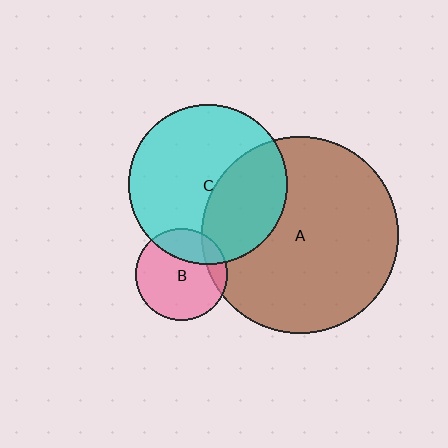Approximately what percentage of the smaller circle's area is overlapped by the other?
Approximately 25%.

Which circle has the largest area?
Circle A (brown).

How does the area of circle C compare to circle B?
Approximately 3.0 times.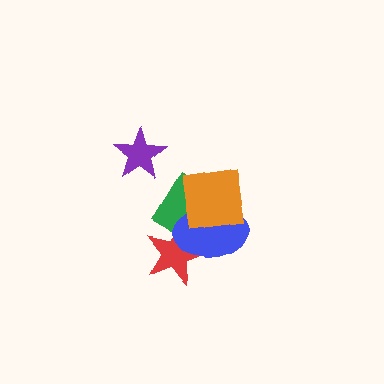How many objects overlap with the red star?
2 objects overlap with the red star.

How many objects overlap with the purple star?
0 objects overlap with the purple star.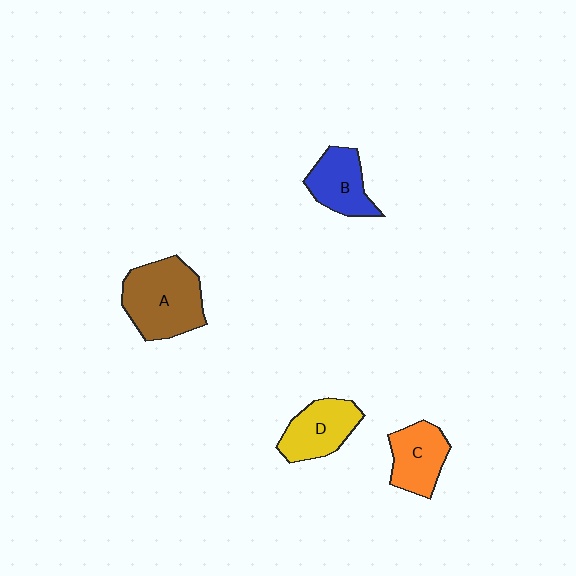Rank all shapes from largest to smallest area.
From largest to smallest: A (brown), D (yellow), C (orange), B (blue).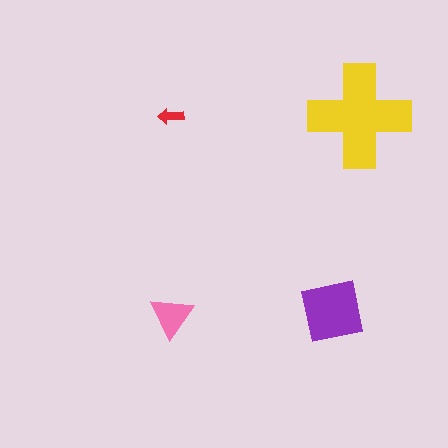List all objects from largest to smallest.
The yellow cross, the purple square, the pink triangle, the red arrow.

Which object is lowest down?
The pink triangle is bottommost.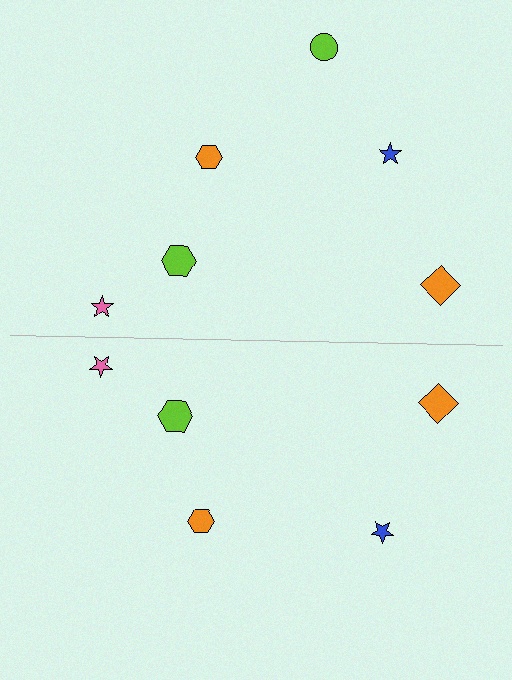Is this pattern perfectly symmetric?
No, the pattern is not perfectly symmetric. A lime circle is missing from the bottom side.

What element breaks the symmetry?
A lime circle is missing from the bottom side.